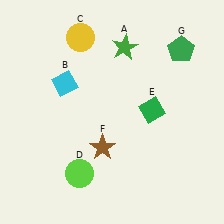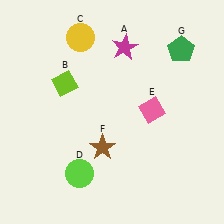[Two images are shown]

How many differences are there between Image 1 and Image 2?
There are 3 differences between the two images.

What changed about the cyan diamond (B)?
In Image 1, B is cyan. In Image 2, it changed to lime.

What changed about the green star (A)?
In Image 1, A is green. In Image 2, it changed to magenta.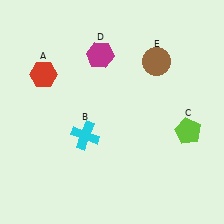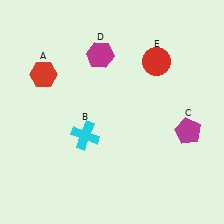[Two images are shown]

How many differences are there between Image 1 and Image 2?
There are 2 differences between the two images.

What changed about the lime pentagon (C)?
In Image 1, C is lime. In Image 2, it changed to magenta.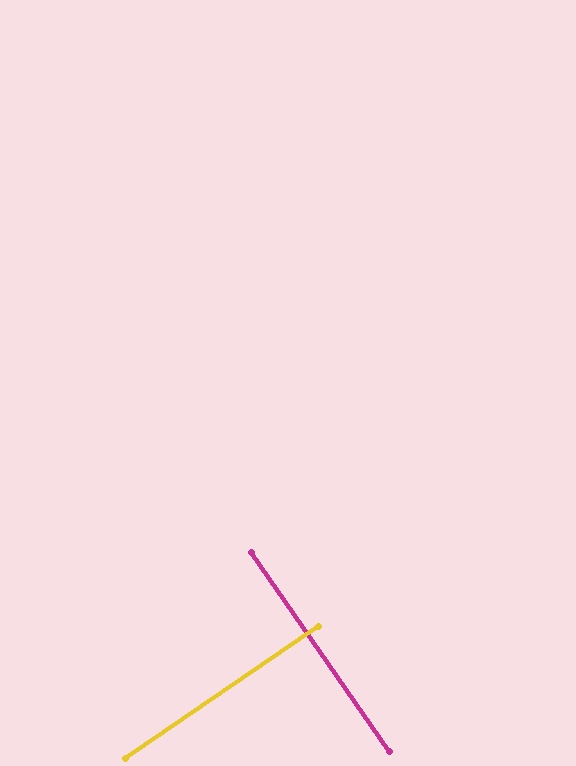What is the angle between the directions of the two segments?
Approximately 90 degrees.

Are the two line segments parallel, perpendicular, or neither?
Perpendicular — they meet at approximately 90°.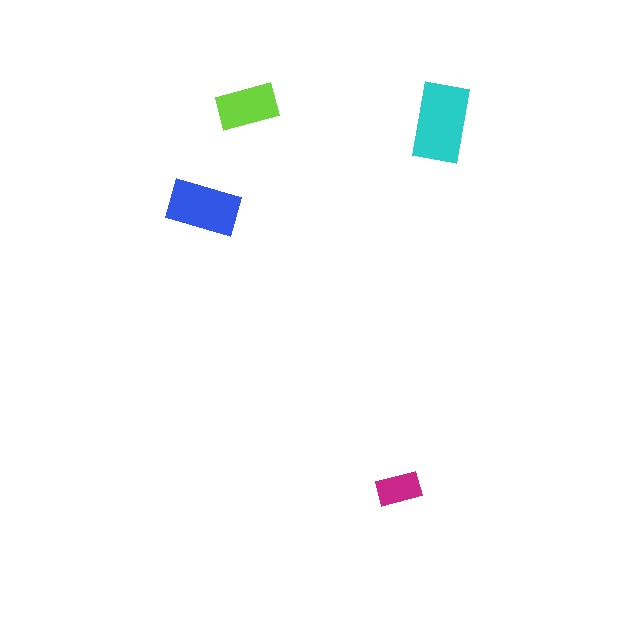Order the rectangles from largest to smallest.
the cyan one, the blue one, the lime one, the magenta one.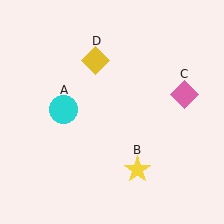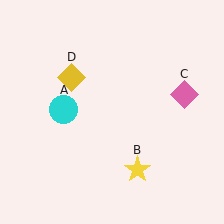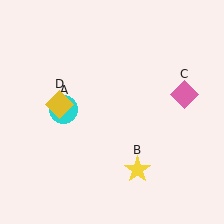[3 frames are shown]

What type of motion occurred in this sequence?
The yellow diamond (object D) rotated counterclockwise around the center of the scene.